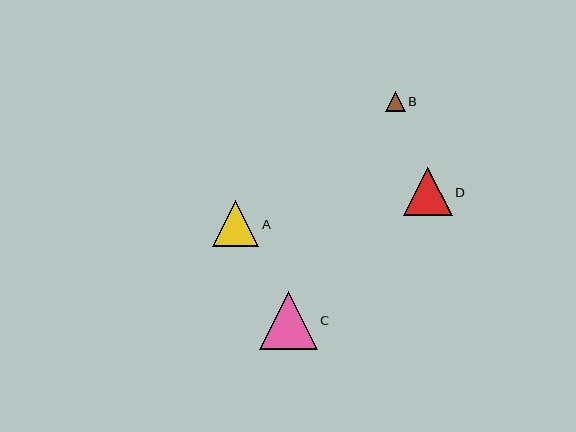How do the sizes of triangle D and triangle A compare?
Triangle D and triangle A are approximately the same size.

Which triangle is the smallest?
Triangle B is the smallest with a size of approximately 20 pixels.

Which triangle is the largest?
Triangle C is the largest with a size of approximately 58 pixels.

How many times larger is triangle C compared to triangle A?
Triangle C is approximately 1.3 times the size of triangle A.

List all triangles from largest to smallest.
From largest to smallest: C, D, A, B.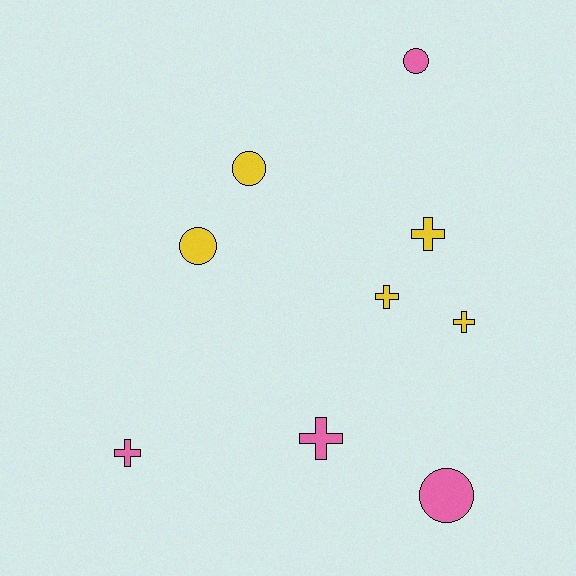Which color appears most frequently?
Yellow, with 5 objects.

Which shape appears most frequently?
Cross, with 5 objects.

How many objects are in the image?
There are 9 objects.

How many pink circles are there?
There are 2 pink circles.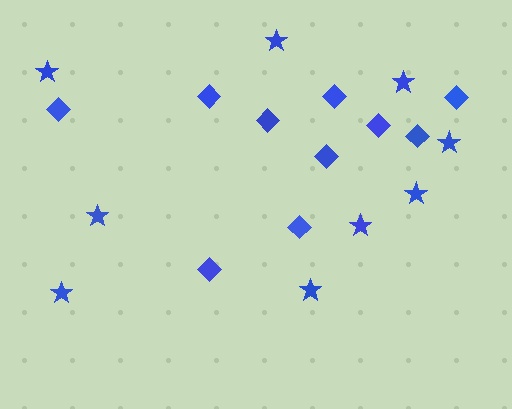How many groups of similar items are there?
There are 2 groups: one group of stars (9) and one group of diamonds (10).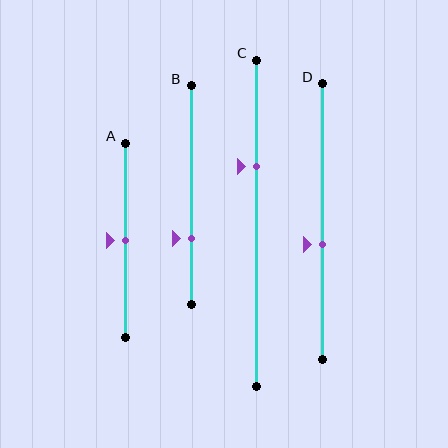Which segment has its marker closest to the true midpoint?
Segment A has its marker closest to the true midpoint.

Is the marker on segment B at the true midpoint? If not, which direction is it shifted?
No, the marker on segment B is shifted downward by about 20% of the segment length.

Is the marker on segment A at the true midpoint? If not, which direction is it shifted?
Yes, the marker on segment A is at the true midpoint.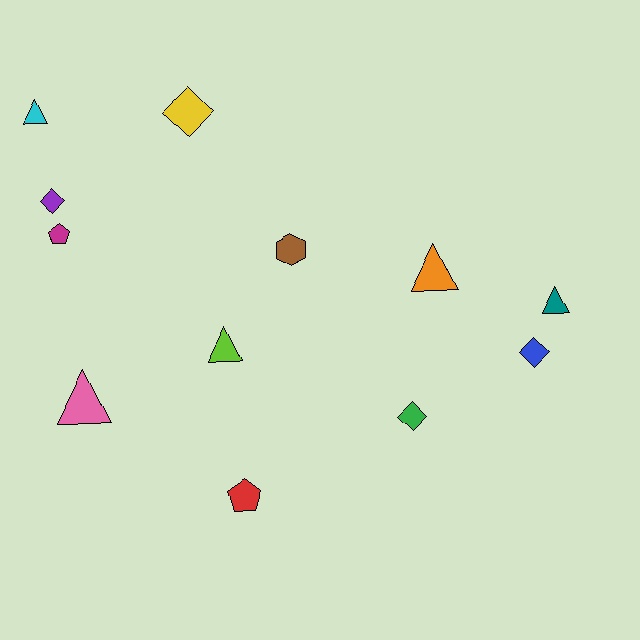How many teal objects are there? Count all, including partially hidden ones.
There is 1 teal object.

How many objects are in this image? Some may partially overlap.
There are 12 objects.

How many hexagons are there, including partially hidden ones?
There is 1 hexagon.